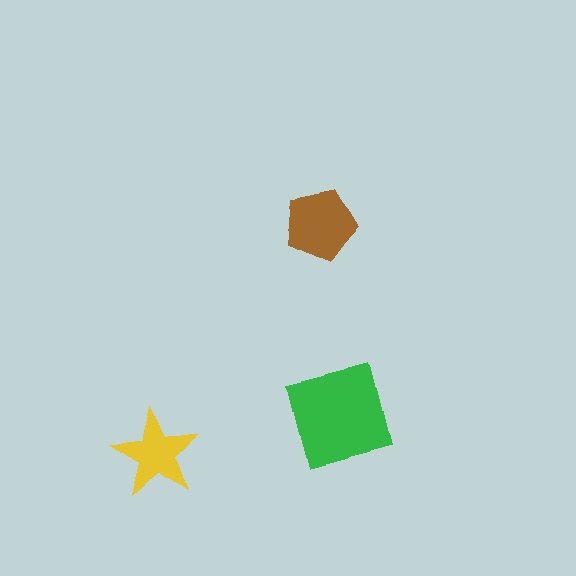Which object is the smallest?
The yellow star.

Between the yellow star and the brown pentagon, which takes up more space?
The brown pentagon.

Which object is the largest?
The green square.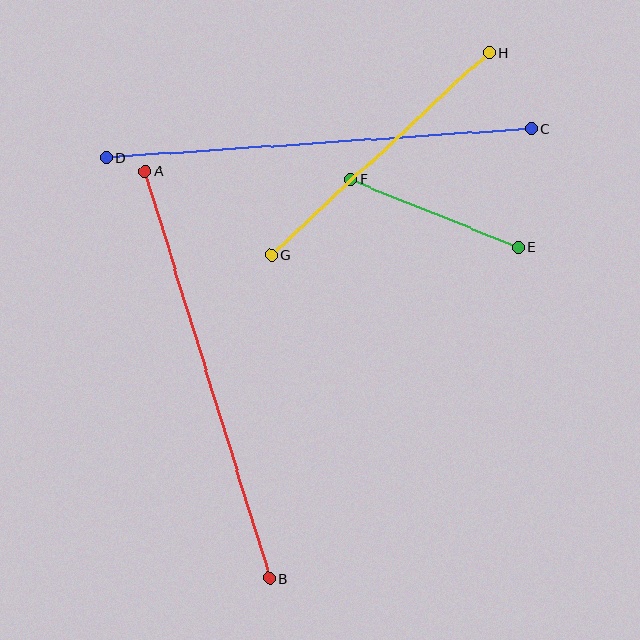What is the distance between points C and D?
The distance is approximately 426 pixels.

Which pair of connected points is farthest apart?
Points C and D are farthest apart.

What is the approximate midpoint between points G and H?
The midpoint is at approximately (380, 154) pixels.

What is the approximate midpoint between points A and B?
The midpoint is at approximately (207, 375) pixels.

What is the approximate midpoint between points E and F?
The midpoint is at approximately (435, 213) pixels.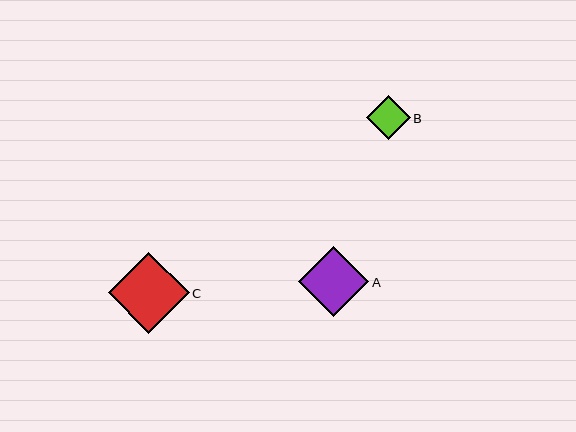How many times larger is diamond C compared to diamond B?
Diamond C is approximately 1.9 times the size of diamond B.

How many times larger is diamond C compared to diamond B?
Diamond C is approximately 1.9 times the size of diamond B.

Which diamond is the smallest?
Diamond B is the smallest with a size of approximately 44 pixels.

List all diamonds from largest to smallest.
From largest to smallest: C, A, B.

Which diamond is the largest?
Diamond C is the largest with a size of approximately 81 pixels.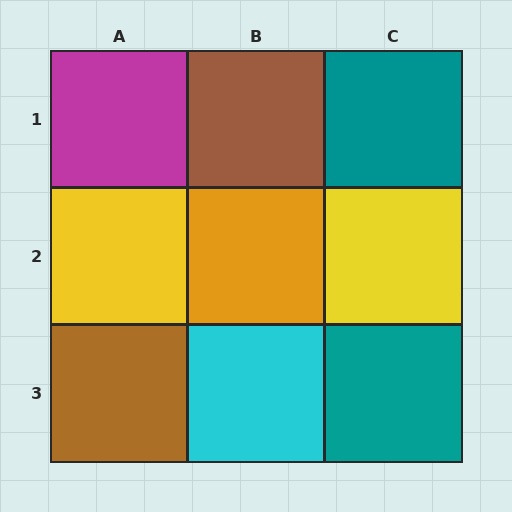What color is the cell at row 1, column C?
Teal.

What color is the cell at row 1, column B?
Brown.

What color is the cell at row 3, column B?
Cyan.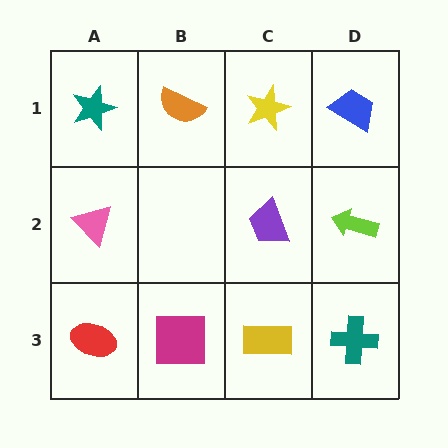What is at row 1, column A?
A teal star.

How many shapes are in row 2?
3 shapes.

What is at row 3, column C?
A yellow rectangle.